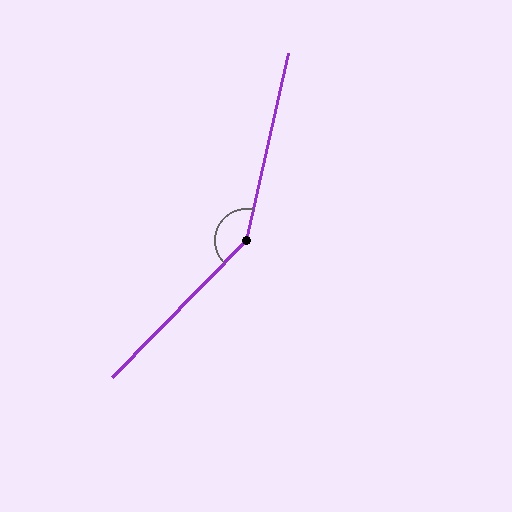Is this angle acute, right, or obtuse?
It is obtuse.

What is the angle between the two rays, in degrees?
Approximately 148 degrees.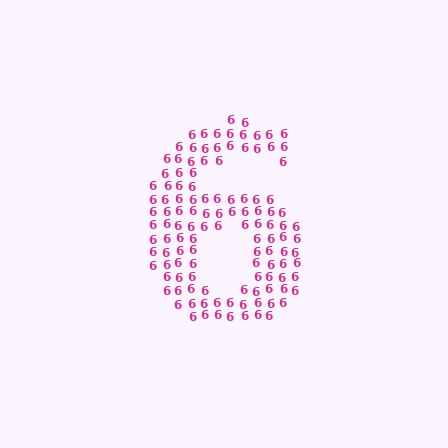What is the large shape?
The large shape is the digit 6.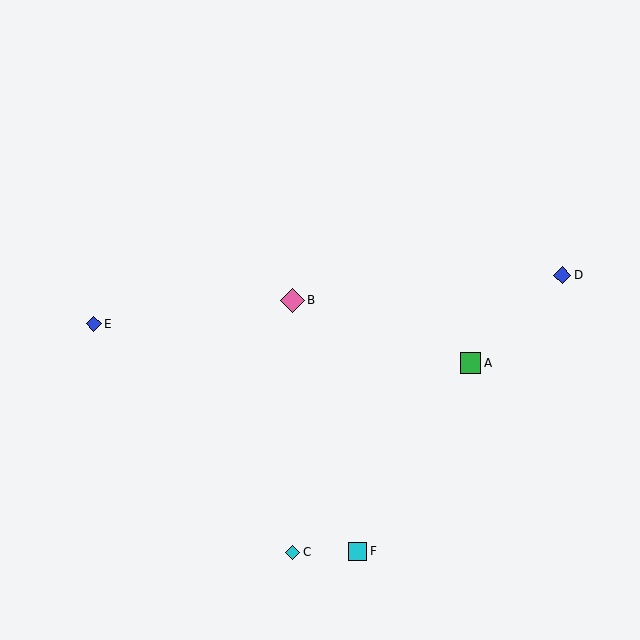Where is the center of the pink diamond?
The center of the pink diamond is at (292, 300).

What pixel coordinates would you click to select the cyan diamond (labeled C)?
Click at (293, 552) to select the cyan diamond C.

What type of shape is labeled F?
Shape F is a cyan square.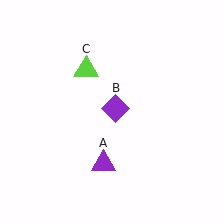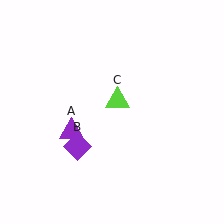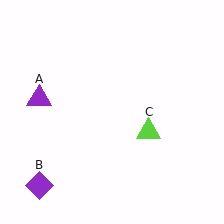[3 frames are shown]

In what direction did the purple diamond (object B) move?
The purple diamond (object B) moved down and to the left.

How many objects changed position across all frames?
3 objects changed position: purple triangle (object A), purple diamond (object B), lime triangle (object C).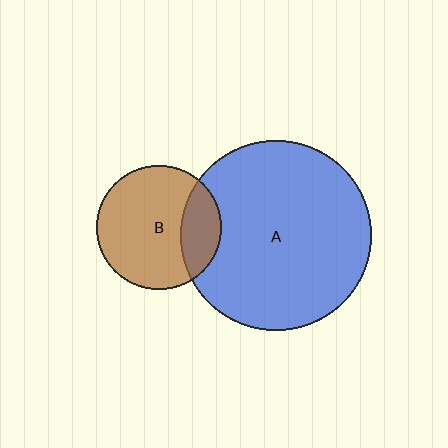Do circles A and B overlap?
Yes.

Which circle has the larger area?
Circle A (blue).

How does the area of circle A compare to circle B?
Approximately 2.4 times.